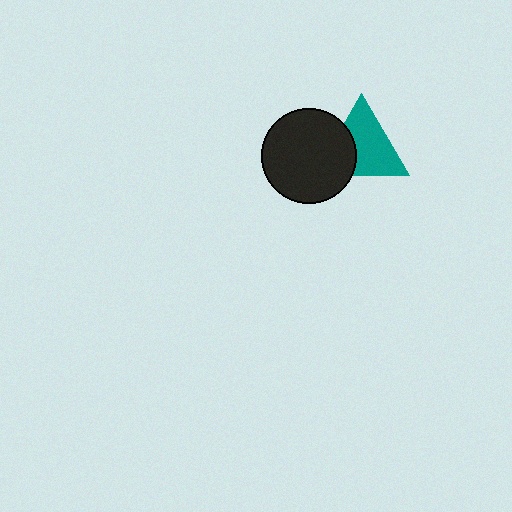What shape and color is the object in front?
The object in front is a black circle.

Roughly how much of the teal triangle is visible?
Most of it is visible (roughly 67%).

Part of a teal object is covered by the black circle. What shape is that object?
It is a triangle.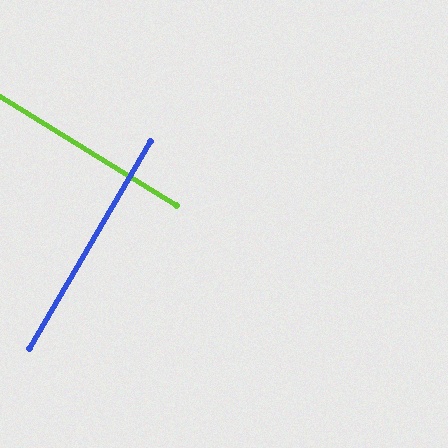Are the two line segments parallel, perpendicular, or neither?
Perpendicular — they meet at approximately 89°.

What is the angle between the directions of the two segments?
Approximately 89 degrees.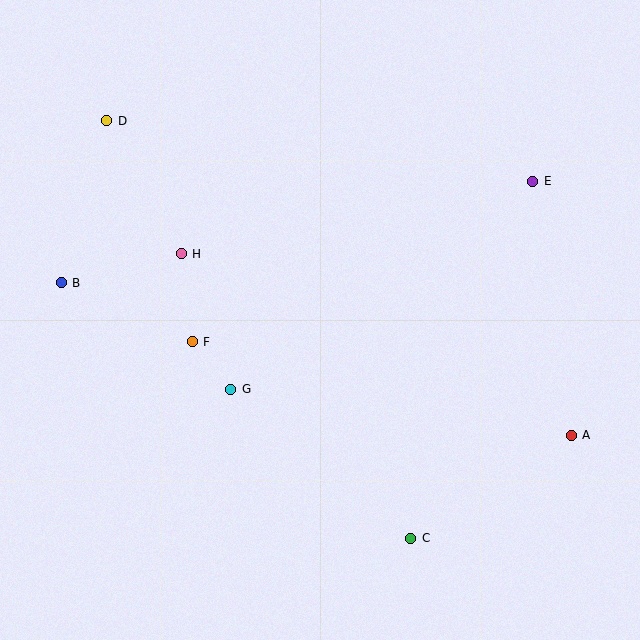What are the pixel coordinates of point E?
Point E is at (533, 181).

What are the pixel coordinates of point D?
Point D is at (107, 121).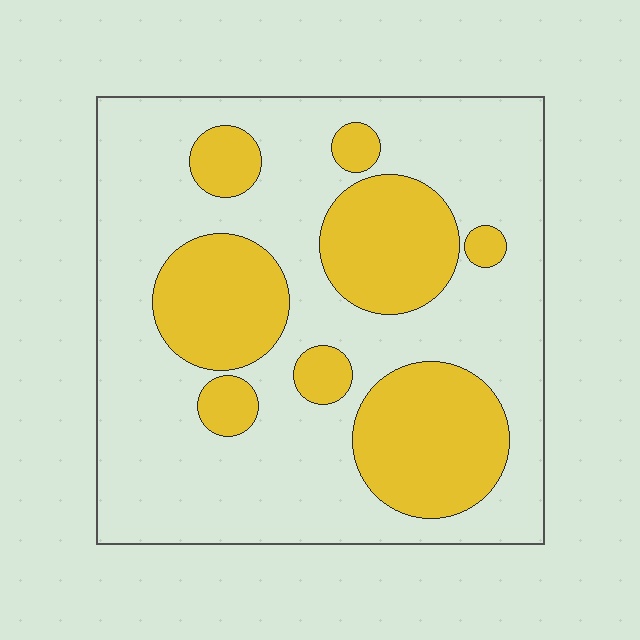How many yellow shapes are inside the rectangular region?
8.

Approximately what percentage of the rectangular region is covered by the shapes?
Approximately 30%.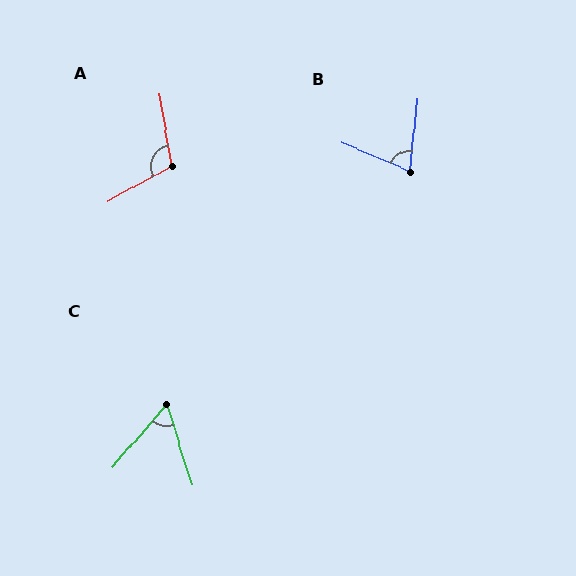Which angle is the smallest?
C, at approximately 58 degrees.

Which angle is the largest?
A, at approximately 110 degrees.